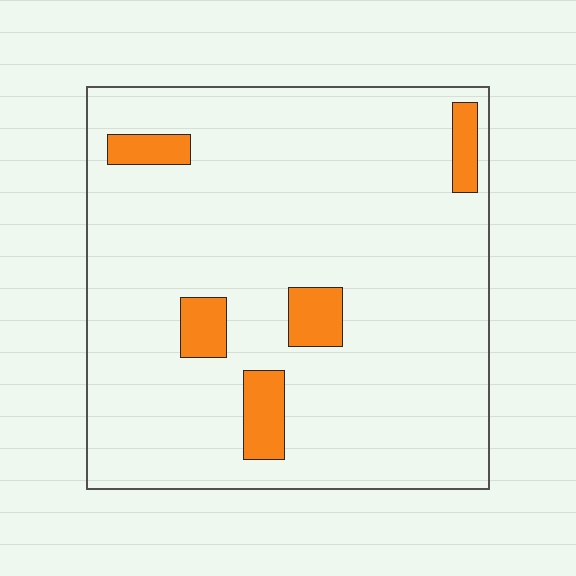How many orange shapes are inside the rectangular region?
5.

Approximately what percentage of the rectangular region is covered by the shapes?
Approximately 10%.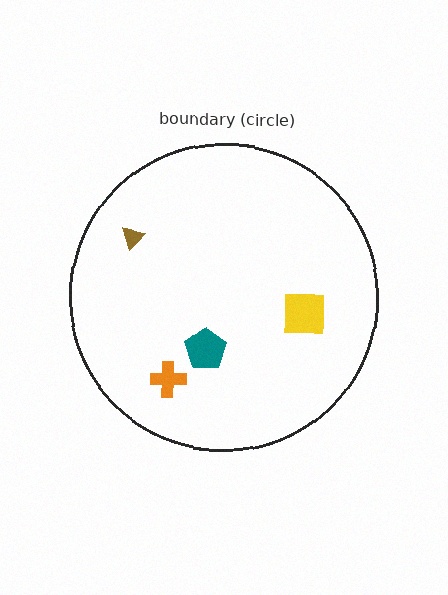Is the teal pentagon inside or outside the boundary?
Inside.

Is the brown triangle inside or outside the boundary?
Inside.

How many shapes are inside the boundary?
4 inside, 0 outside.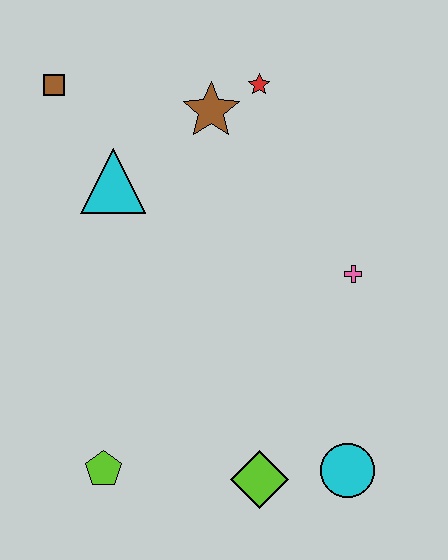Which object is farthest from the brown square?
The cyan circle is farthest from the brown square.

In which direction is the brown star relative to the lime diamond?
The brown star is above the lime diamond.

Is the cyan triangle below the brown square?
Yes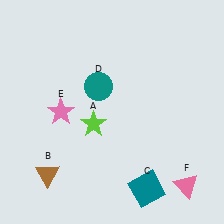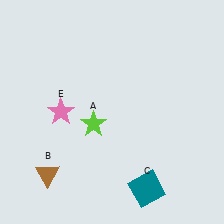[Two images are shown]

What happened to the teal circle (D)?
The teal circle (D) was removed in Image 2. It was in the top-left area of Image 1.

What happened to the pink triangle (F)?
The pink triangle (F) was removed in Image 2. It was in the bottom-right area of Image 1.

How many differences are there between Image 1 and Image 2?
There are 2 differences between the two images.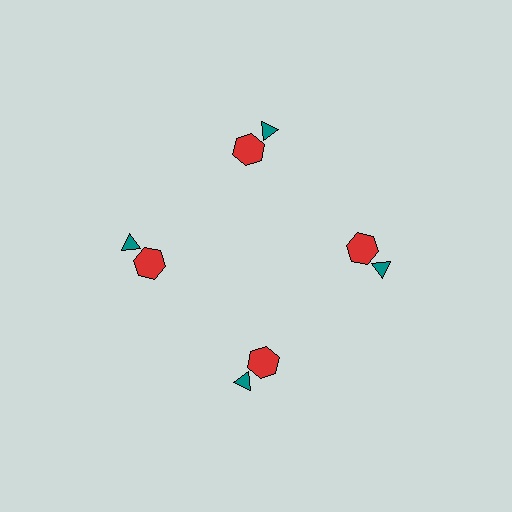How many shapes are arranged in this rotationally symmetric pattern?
There are 8 shapes, arranged in 4 groups of 2.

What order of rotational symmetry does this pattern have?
This pattern has 4-fold rotational symmetry.